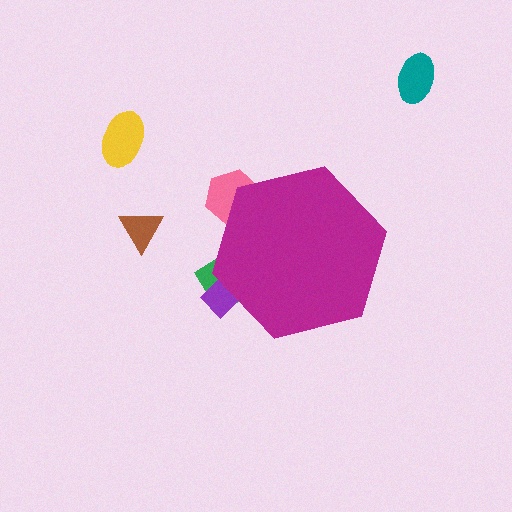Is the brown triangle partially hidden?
No, the brown triangle is fully visible.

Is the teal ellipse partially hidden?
No, the teal ellipse is fully visible.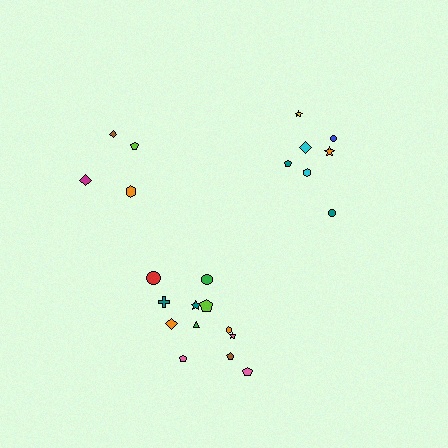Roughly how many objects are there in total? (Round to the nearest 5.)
Roughly 25 objects in total.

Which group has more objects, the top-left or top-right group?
The top-right group.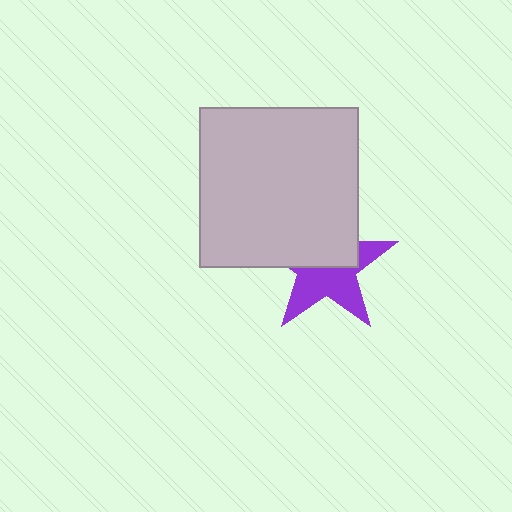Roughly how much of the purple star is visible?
About half of it is visible (roughly 52%).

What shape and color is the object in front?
The object in front is a light gray square.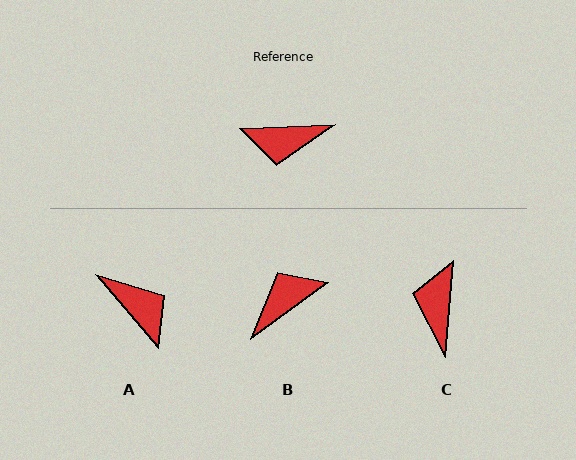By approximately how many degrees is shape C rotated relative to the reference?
Approximately 97 degrees clockwise.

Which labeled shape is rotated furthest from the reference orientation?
B, about 146 degrees away.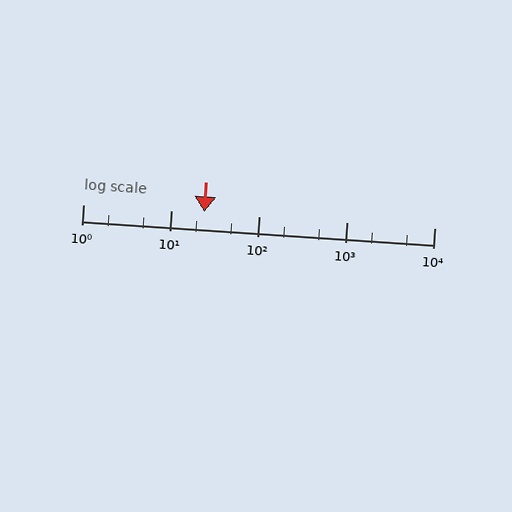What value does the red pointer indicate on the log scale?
The pointer indicates approximately 24.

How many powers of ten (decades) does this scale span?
The scale spans 4 decades, from 1 to 10000.